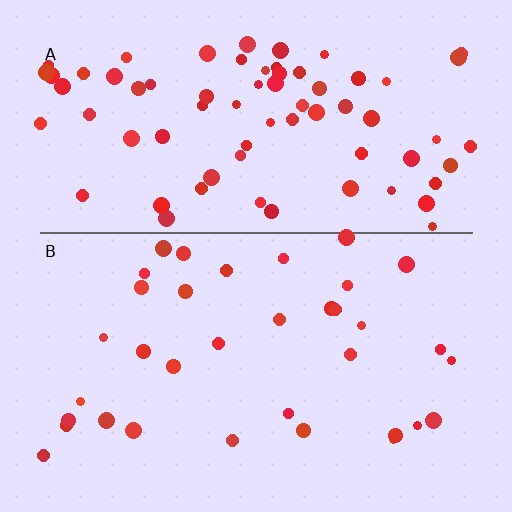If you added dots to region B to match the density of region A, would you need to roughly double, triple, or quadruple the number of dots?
Approximately double.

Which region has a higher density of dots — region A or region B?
A (the top).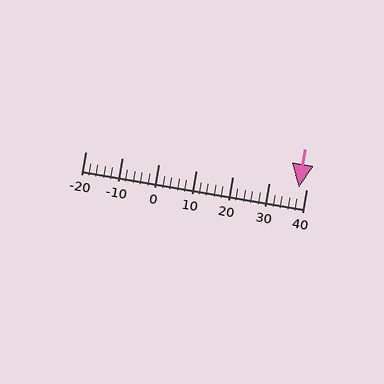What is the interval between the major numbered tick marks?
The major tick marks are spaced 10 units apart.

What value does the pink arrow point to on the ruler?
The pink arrow points to approximately 38.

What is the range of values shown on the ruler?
The ruler shows values from -20 to 40.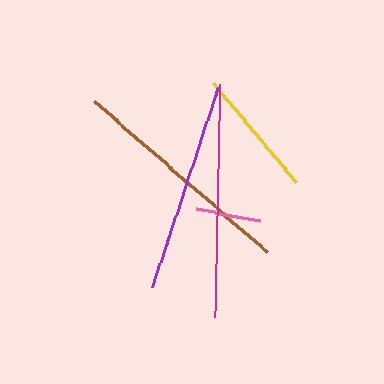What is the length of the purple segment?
The purple segment is approximately 211 pixels long.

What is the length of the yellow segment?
The yellow segment is approximately 129 pixels long.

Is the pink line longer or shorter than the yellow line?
The yellow line is longer than the pink line.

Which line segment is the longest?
The magenta line is the longest at approximately 233 pixels.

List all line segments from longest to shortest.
From longest to shortest: magenta, brown, purple, yellow, pink.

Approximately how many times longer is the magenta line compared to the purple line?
The magenta line is approximately 1.1 times the length of the purple line.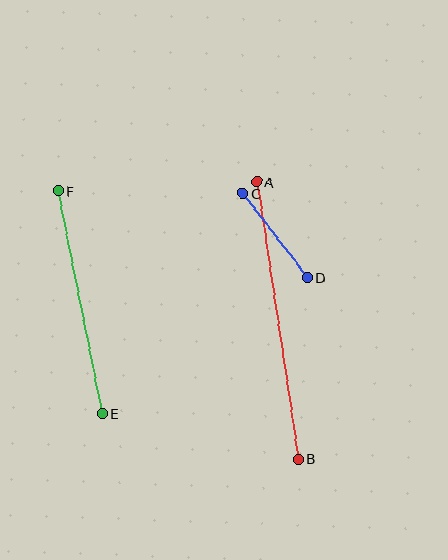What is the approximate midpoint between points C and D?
The midpoint is at approximately (275, 236) pixels.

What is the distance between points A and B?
The distance is approximately 281 pixels.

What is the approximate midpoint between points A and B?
The midpoint is at approximately (277, 320) pixels.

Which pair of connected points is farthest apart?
Points A and B are farthest apart.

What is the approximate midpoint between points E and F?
The midpoint is at approximately (80, 302) pixels.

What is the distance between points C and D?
The distance is approximately 106 pixels.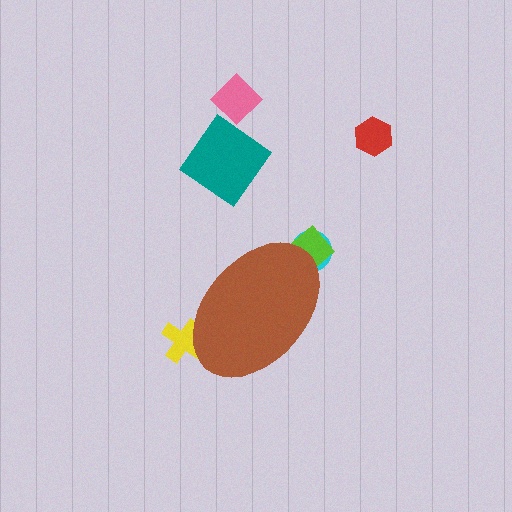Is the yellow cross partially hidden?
Yes, the yellow cross is partially hidden behind the brown ellipse.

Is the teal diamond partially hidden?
No, the teal diamond is fully visible.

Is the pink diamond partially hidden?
No, the pink diamond is fully visible.